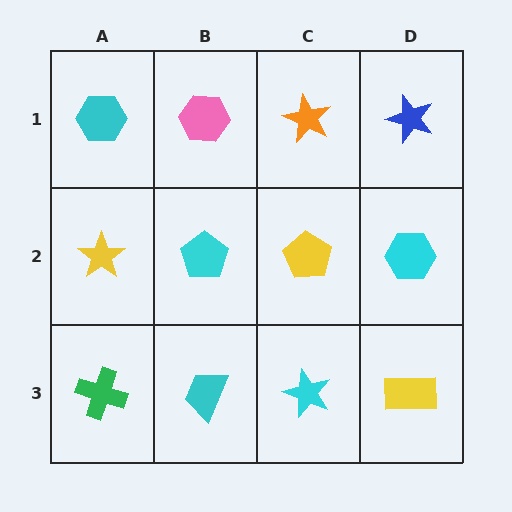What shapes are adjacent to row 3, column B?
A cyan pentagon (row 2, column B), a green cross (row 3, column A), a cyan star (row 3, column C).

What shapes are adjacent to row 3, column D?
A cyan hexagon (row 2, column D), a cyan star (row 3, column C).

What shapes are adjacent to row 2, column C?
An orange star (row 1, column C), a cyan star (row 3, column C), a cyan pentagon (row 2, column B), a cyan hexagon (row 2, column D).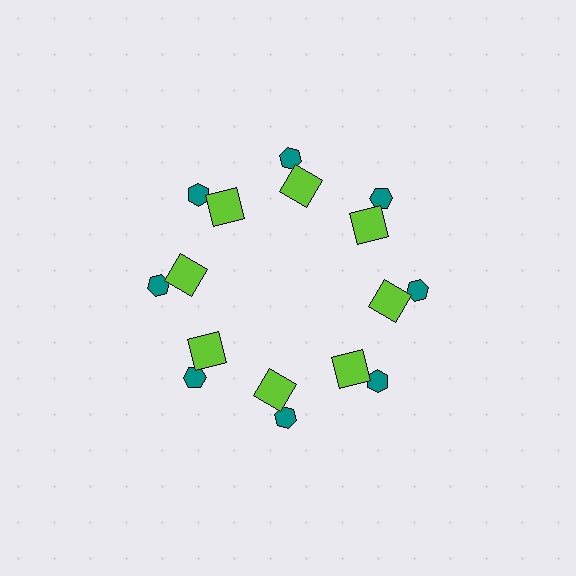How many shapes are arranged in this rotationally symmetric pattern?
There are 16 shapes, arranged in 8 groups of 2.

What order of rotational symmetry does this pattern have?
This pattern has 8-fold rotational symmetry.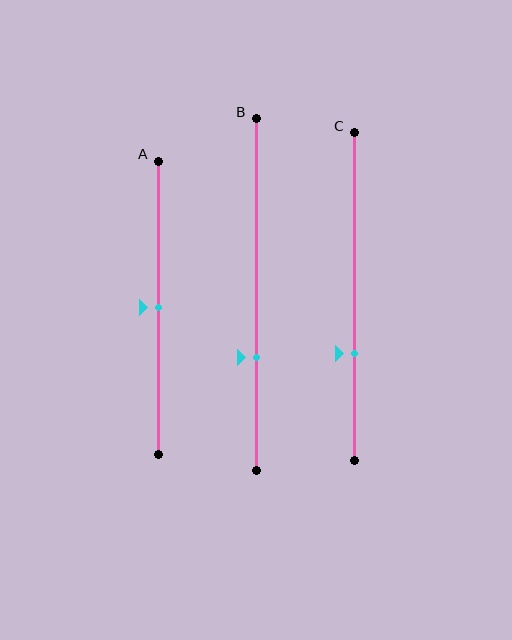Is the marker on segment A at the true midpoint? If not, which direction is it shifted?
Yes, the marker on segment A is at the true midpoint.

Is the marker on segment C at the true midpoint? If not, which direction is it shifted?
No, the marker on segment C is shifted downward by about 17% of the segment length.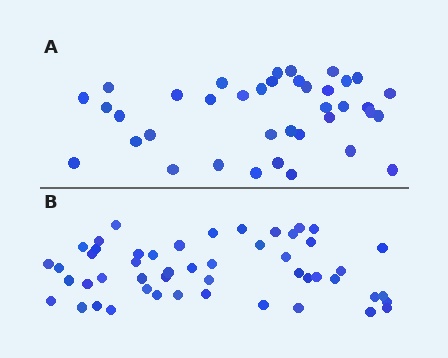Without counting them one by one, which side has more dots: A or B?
Region B (the bottom region) has more dots.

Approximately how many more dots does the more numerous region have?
Region B has roughly 12 or so more dots than region A.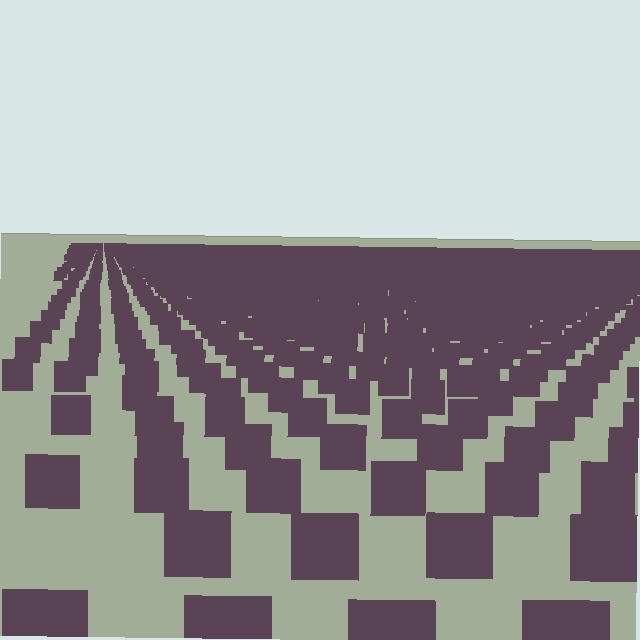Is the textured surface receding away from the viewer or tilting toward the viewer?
The surface is receding away from the viewer. Texture elements get smaller and denser toward the top.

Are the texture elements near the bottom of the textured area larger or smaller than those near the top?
Larger. Near the bottom, elements are closer to the viewer and appear at a bigger on-screen size.